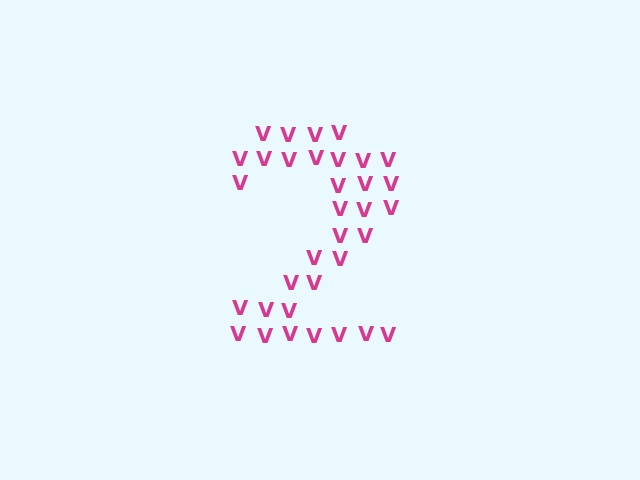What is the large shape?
The large shape is the digit 2.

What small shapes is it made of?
It is made of small letter V's.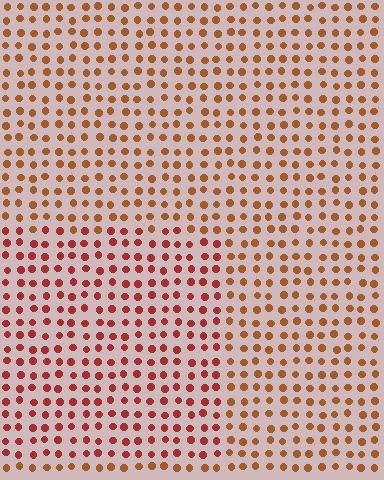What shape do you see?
I see a rectangle.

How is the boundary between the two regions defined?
The boundary is defined purely by a slight shift in hue (about 27 degrees). Spacing, size, and orientation are identical on both sides.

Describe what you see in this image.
The image is filled with small brown elements in a uniform arrangement. A rectangle-shaped region is visible where the elements are tinted to a slightly different hue, forming a subtle color boundary.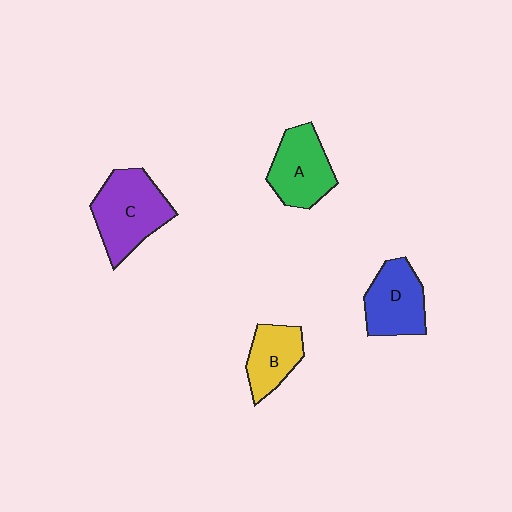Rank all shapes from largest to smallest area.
From largest to smallest: C (purple), A (green), D (blue), B (yellow).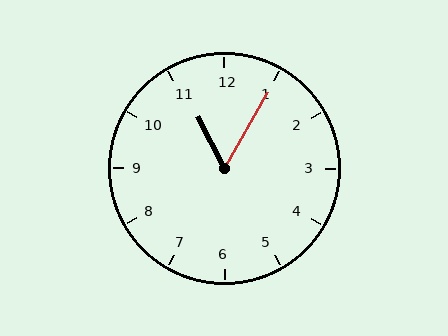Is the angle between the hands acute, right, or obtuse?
It is acute.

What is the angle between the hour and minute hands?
Approximately 58 degrees.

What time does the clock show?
11:05.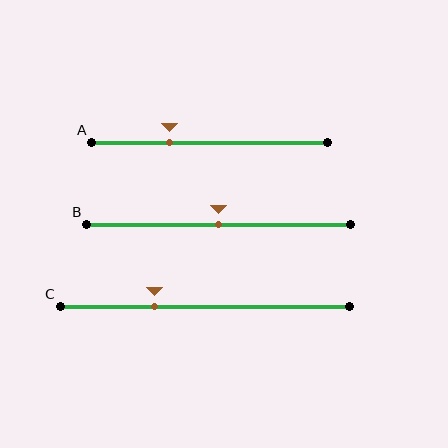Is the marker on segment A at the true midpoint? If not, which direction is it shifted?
No, the marker on segment A is shifted to the left by about 17% of the segment length.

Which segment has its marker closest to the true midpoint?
Segment B has its marker closest to the true midpoint.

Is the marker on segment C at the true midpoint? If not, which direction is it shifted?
No, the marker on segment C is shifted to the left by about 17% of the segment length.